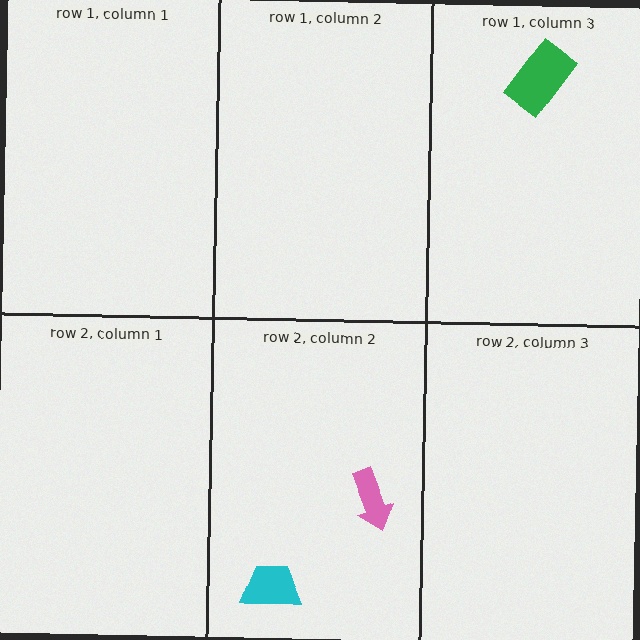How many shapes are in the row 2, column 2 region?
2.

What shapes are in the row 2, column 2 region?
The cyan trapezoid, the pink arrow.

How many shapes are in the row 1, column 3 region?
1.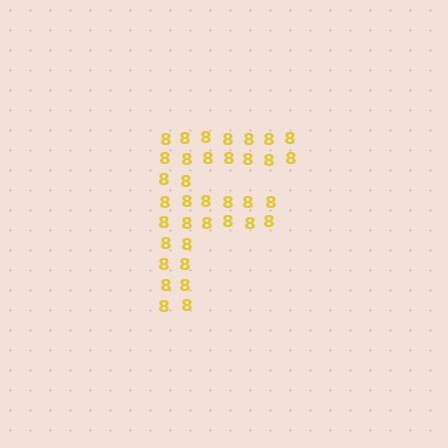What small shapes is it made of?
It is made of small digit 8's.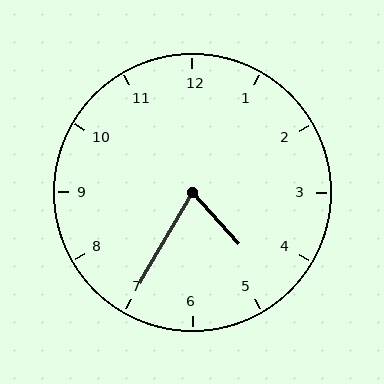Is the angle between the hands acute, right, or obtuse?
It is acute.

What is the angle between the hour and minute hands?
Approximately 72 degrees.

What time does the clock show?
4:35.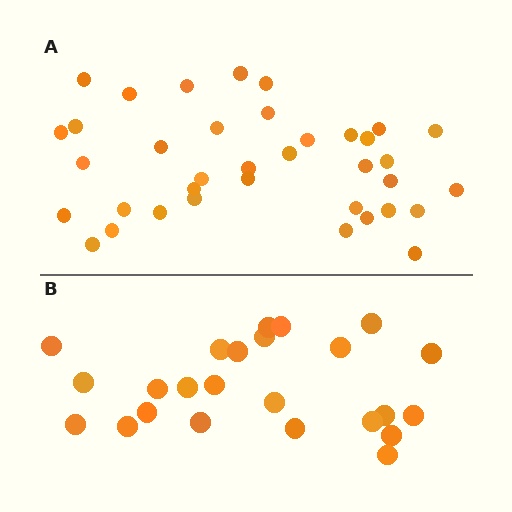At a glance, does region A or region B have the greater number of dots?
Region A (the top region) has more dots.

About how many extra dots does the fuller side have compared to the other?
Region A has approximately 15 more dots than region B.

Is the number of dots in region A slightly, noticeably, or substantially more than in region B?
Region A has substantially more. The ratio is roughly 1.5 to 1.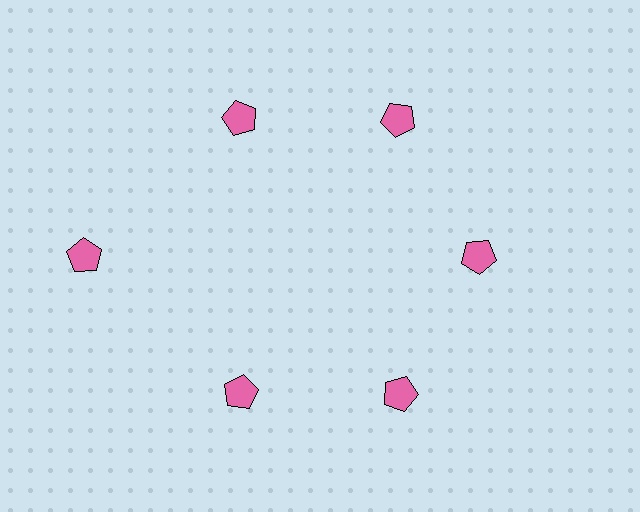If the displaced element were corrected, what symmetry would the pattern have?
It would have 6-fold rotational symmetry — the pattern would map onto itself every 60 degrees.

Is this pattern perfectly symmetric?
No. The 6 pink pentagons are arranged in a ring, but one element near the 9 o'clock position is pushed outward from the center, breaking the 6-fold rotational symmetry.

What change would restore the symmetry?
The symmetry would be restored by moving it inward, back onto the ring so that all 6 pentagons sit at equal angles and equal distance from the center.